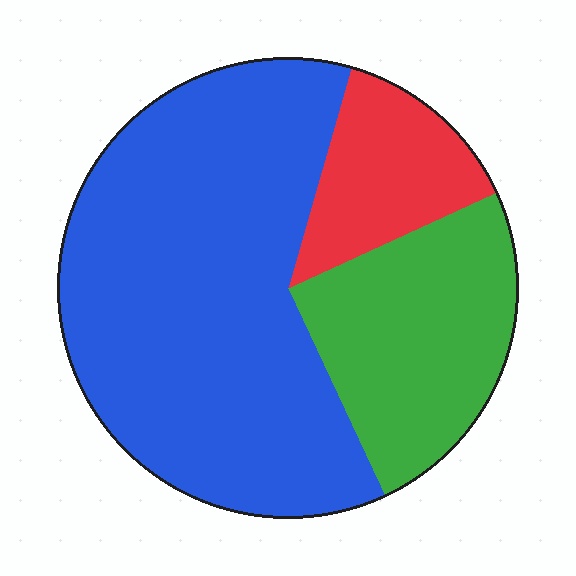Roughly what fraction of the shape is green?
Green covers roughly 25% of the shape.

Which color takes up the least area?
Red, at roughly 15%.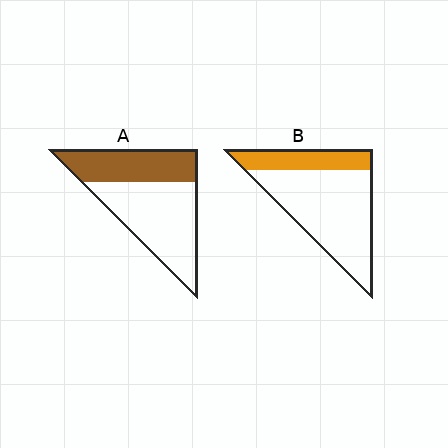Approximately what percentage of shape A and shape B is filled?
A is approximately 40% and B is approximately 25%.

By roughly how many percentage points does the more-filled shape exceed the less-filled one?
By roughly 15 percentage points (A over B).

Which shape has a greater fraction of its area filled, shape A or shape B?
Shape A.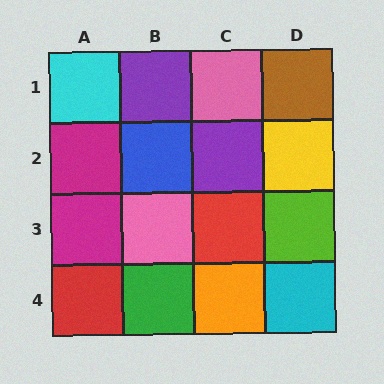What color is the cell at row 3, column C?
Red.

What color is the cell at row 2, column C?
Purple.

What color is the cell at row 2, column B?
Blue.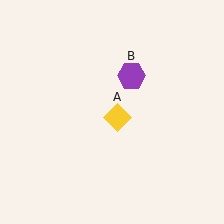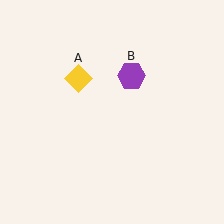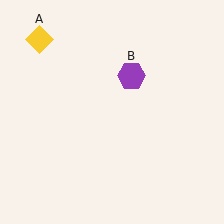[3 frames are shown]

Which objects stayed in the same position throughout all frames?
Purple hexagon (object B) remained stationary.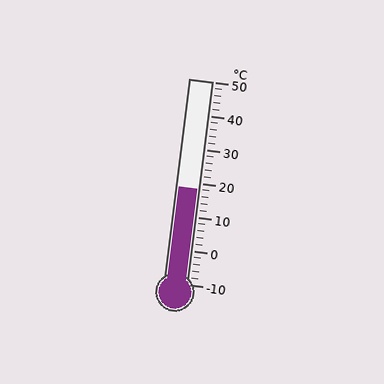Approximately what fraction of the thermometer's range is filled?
The thermometer is filled to approximately 45% of its range.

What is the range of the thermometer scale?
The thermometer scale ranges from -10°C to 50°C.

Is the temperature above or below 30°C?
The temperature is below 30°C.